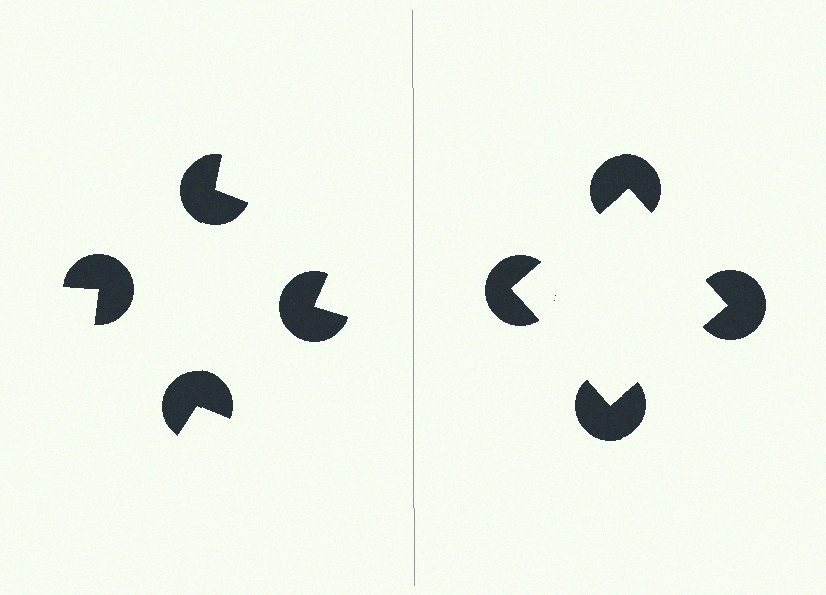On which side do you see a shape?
An illusory square appears on the right side. On the left side the wedge cuts are rotated, so no coherent shape forms.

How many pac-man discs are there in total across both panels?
8 — 4 on each side.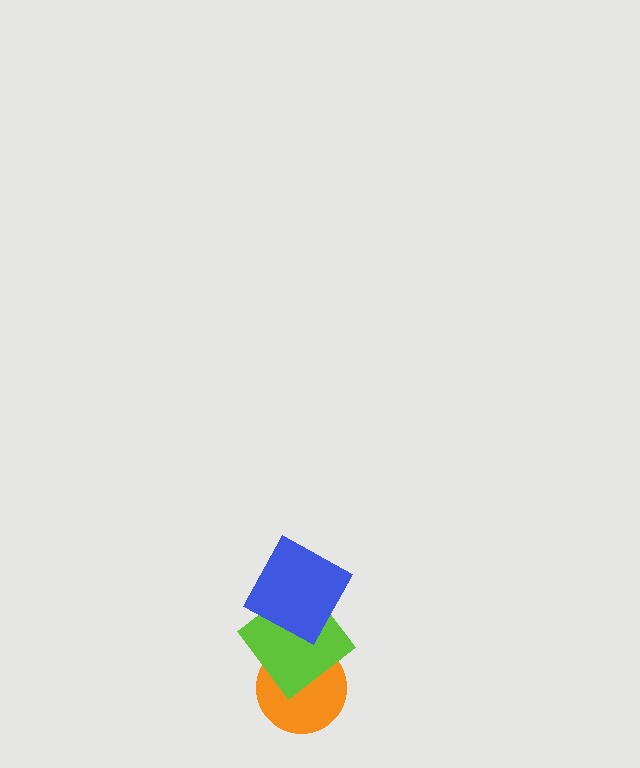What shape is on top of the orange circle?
The lime diamond is on top of the orange circle.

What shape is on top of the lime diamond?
The blue square is on top of the lime diamond.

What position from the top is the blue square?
The blue square is 1st from the top.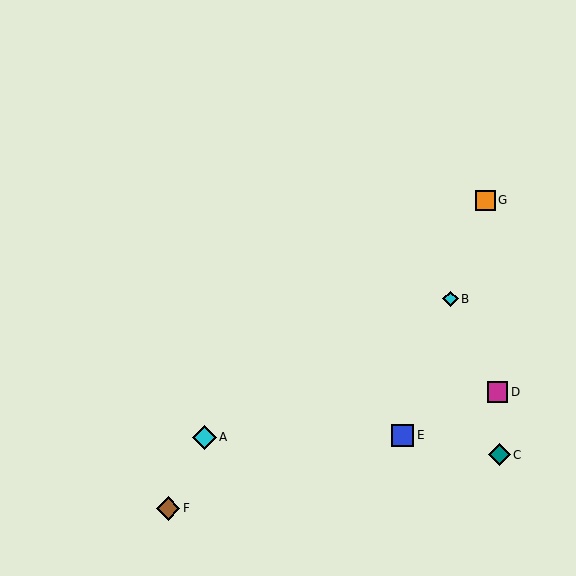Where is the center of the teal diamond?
The center of the teal diamond is at (499, 455).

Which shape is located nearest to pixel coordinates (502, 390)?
The magenta square (labeled D) at (498, 392) is nearest to that location.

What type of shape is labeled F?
Shape F is a brown diamond.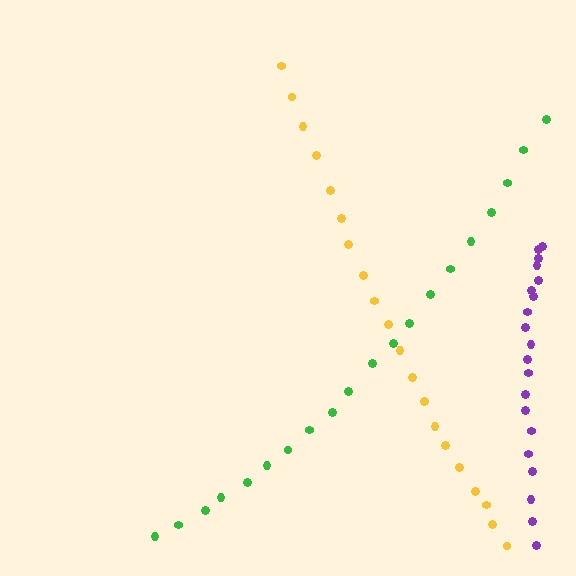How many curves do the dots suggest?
There are 3 distinct paths.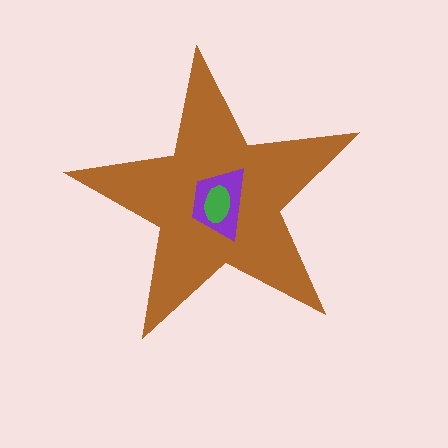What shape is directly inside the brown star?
The purple trapezoid.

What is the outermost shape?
The brown star.